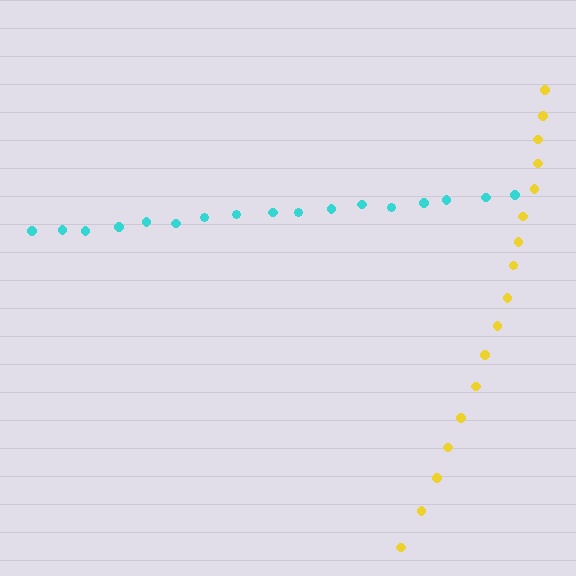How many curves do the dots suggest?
There are 2 distinct paths.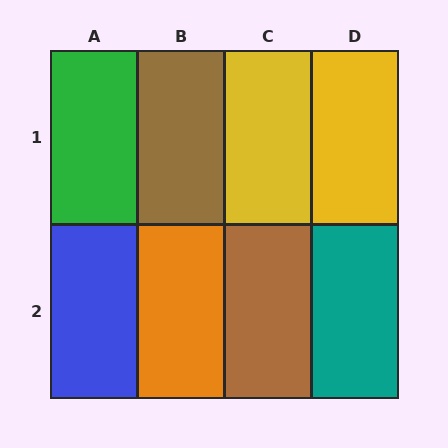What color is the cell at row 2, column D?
Teal.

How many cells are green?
1 cell is green.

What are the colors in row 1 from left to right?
Green, brown, yellow, yellow.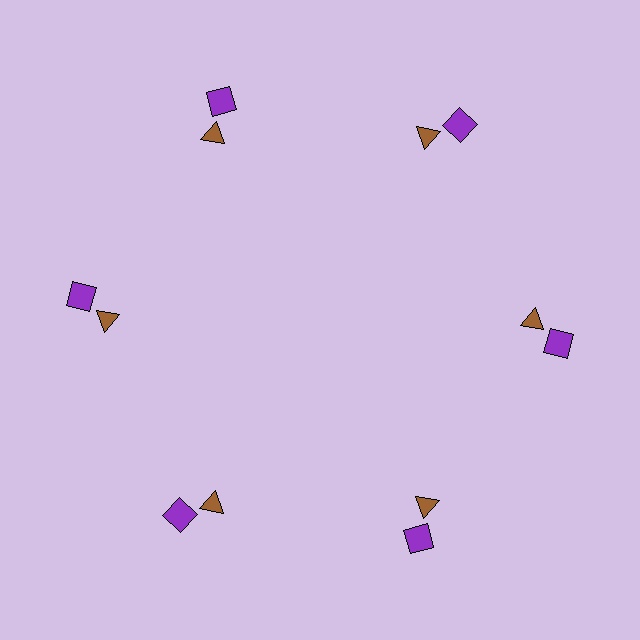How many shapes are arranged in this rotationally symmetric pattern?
There are 12 shapes, arranged in 6 groups of 2.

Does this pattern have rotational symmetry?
Yes, this pattern has 6-fold rotational symmetry. It looks the same after rotating 60 degrees around the center.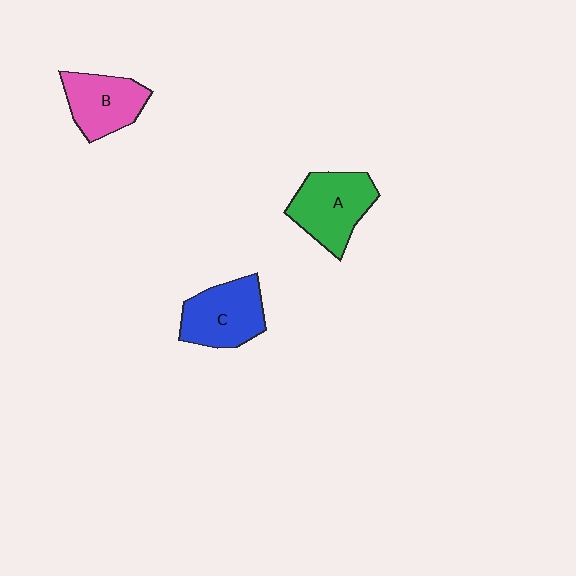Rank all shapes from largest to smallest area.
From largest to smallest: A (green), C (blue), B (pink).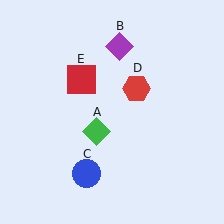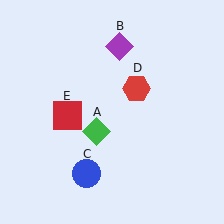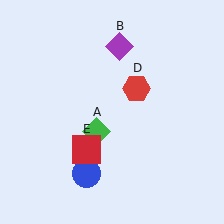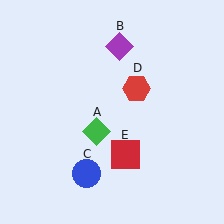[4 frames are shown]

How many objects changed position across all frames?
1 object changed position: red square (object E).